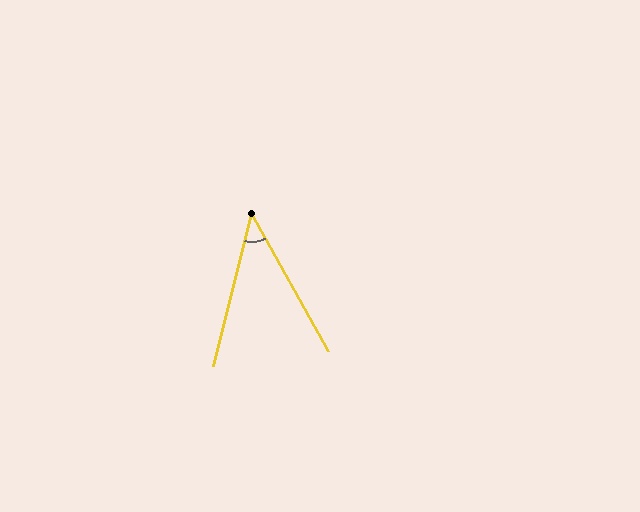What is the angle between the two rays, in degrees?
Approximately 43 degrees.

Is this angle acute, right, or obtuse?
It is acute.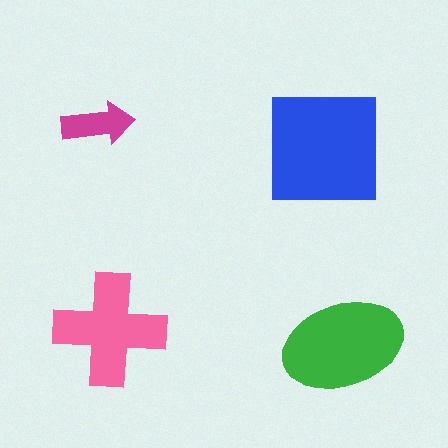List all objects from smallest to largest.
The magenta arrow, the pink cross, the green ellipse, the blue square.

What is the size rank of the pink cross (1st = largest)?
3rd.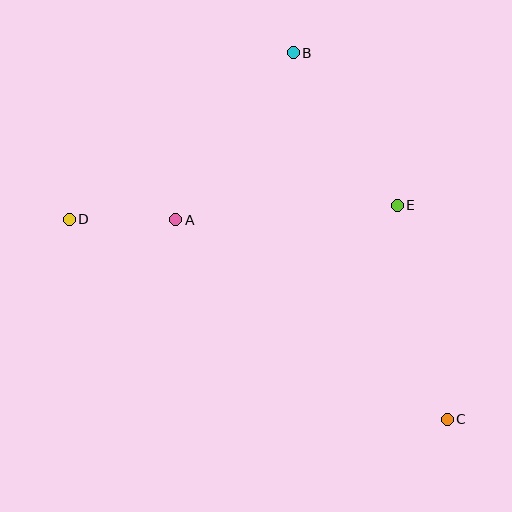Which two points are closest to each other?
Points A and D are closest to each other.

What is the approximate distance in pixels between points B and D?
The distance between B and D is approximately 279 pixels.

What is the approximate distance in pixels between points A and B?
The distance between A and B is approximately 204 pixels.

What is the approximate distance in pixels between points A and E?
The distance between A and E is approximately 222 pixels.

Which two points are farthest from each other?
Points C and D are farthest from each other.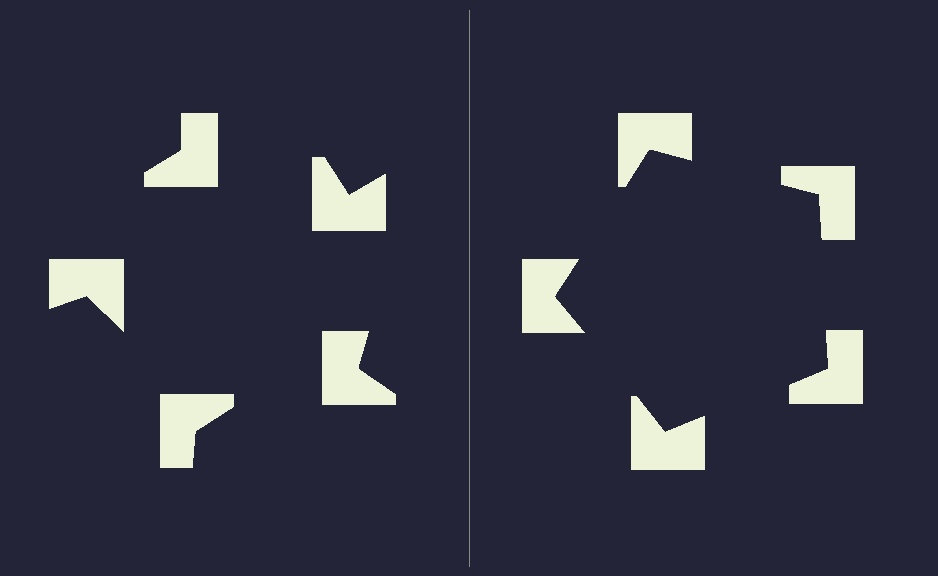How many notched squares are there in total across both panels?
10 — 5 on each side.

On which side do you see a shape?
An illusory pentagon appears on the right side. On the left side the wedge cuts are rotated, so no coherent shape forms.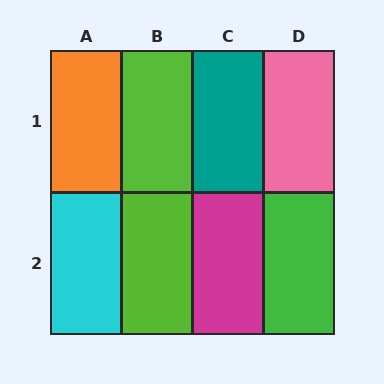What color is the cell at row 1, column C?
Teal.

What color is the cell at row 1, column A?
Orange.